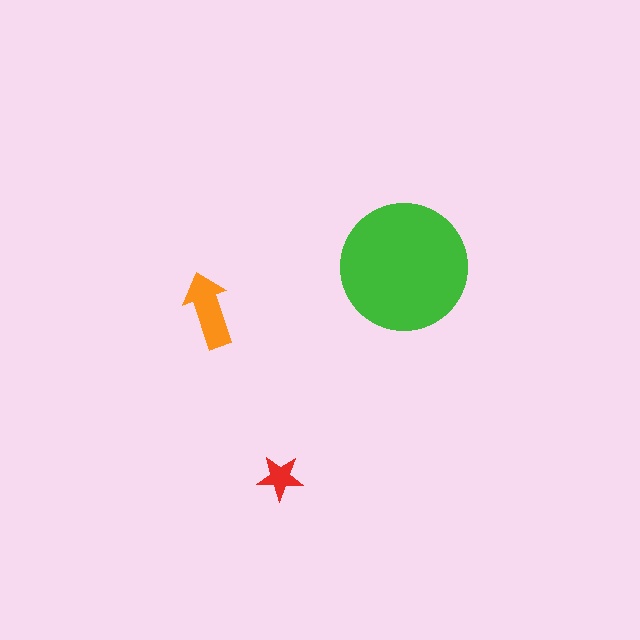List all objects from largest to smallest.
The green circle, the orange arrow, the red star.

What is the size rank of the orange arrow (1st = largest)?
2nd.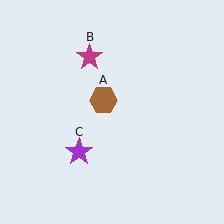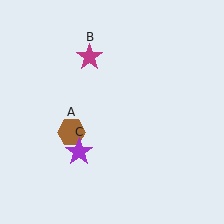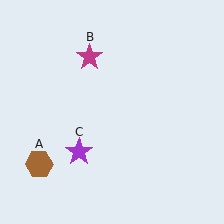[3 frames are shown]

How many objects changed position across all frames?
1 object changed position: brown hexagon (object A).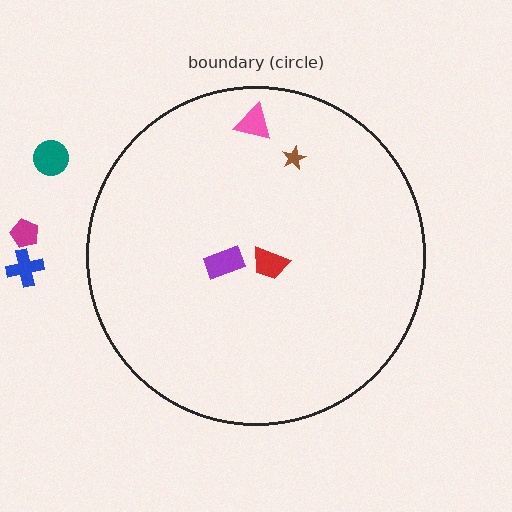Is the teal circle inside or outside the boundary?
Outside.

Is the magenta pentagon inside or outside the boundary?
Outside.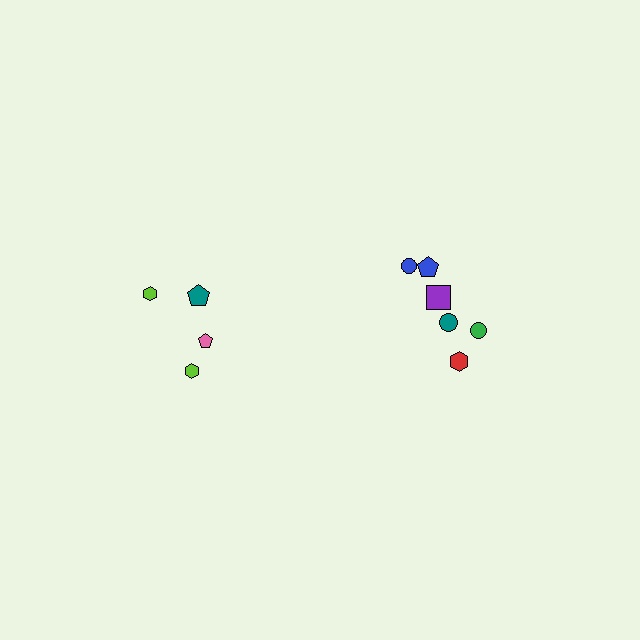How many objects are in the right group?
There are 6 objects.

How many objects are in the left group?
There are 4 objects.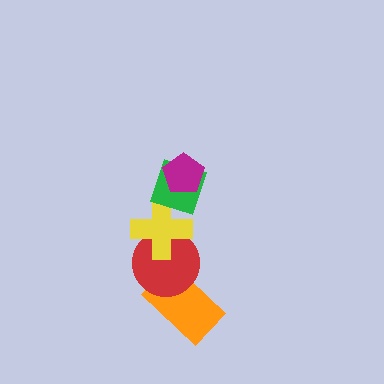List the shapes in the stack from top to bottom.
From top to bottom: the magenta pentagon, the green diamond, the yellow cross, the red circle, the orange rectangle.